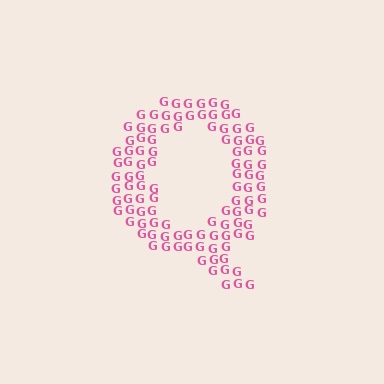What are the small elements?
The small elements are letter G's.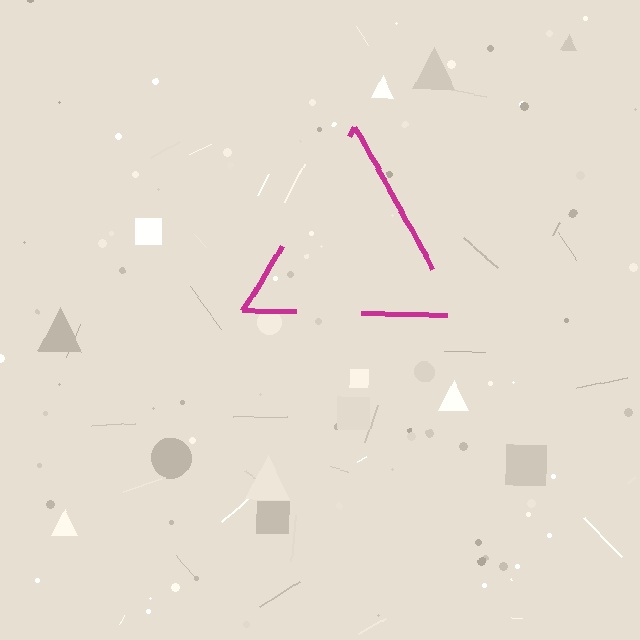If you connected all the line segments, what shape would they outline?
They would outline a triangle.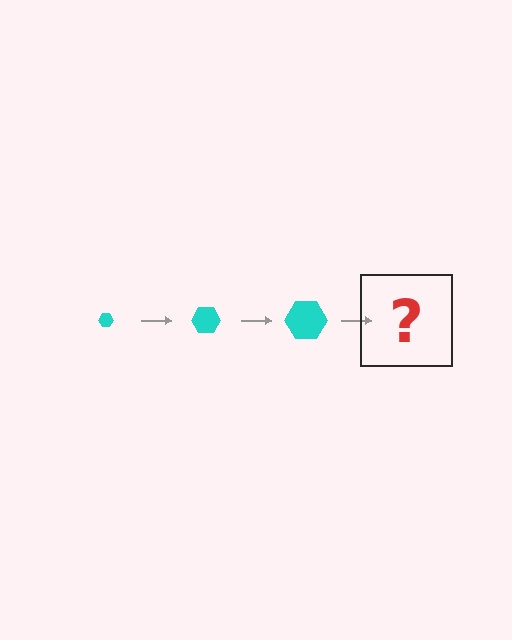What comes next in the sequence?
The next element should be a cyan hexagon, larger than the previous one.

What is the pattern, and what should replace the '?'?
The pattern is that the hexagon gets progressively larger each step. The '?' should be a cyan hexagon, larger than the previous one.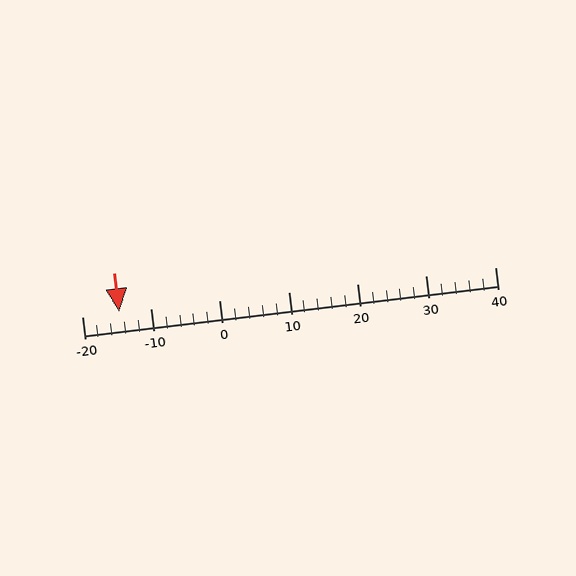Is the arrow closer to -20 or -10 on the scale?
The arrow is closer to -10.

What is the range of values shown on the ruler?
The ruler shows values from -20 to 40.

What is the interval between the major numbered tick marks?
The major tick marks are spaced 10 units apart.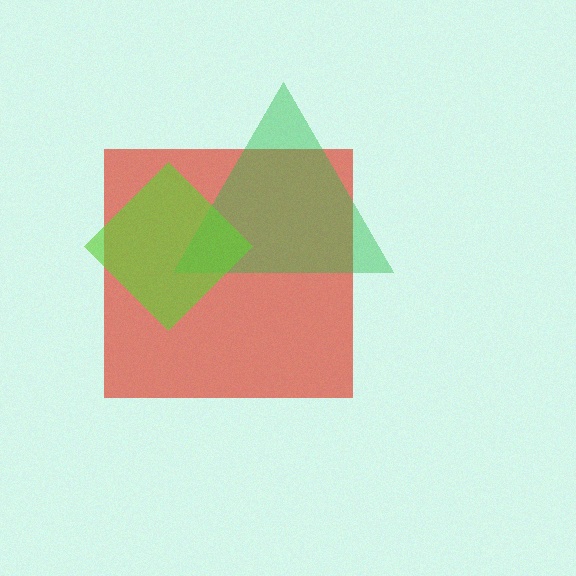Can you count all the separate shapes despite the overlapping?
Yes, there are 3 separate shapes.